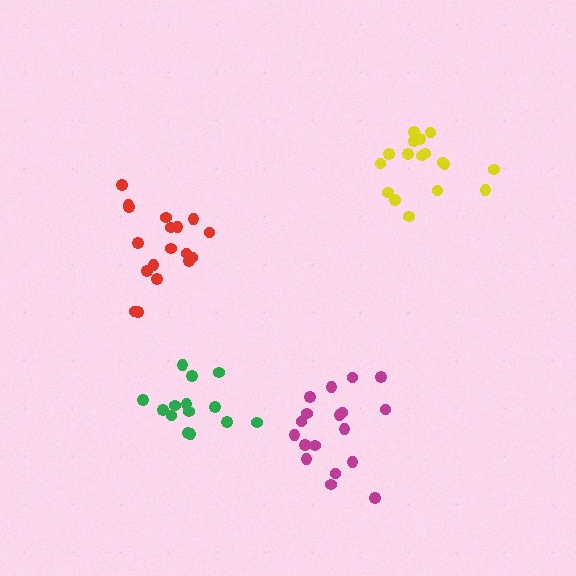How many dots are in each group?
Group 1: 18 dots, Group 2: 17 dots, Group 3: 18 dots, Group 4: 14 dots (67 total).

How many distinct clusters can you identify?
There are 4 distinct clusters.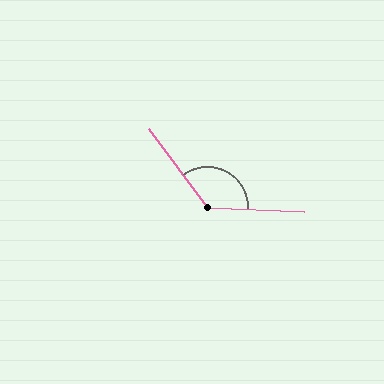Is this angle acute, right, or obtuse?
It is obtuse.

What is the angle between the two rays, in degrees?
Approximately 128 degrees.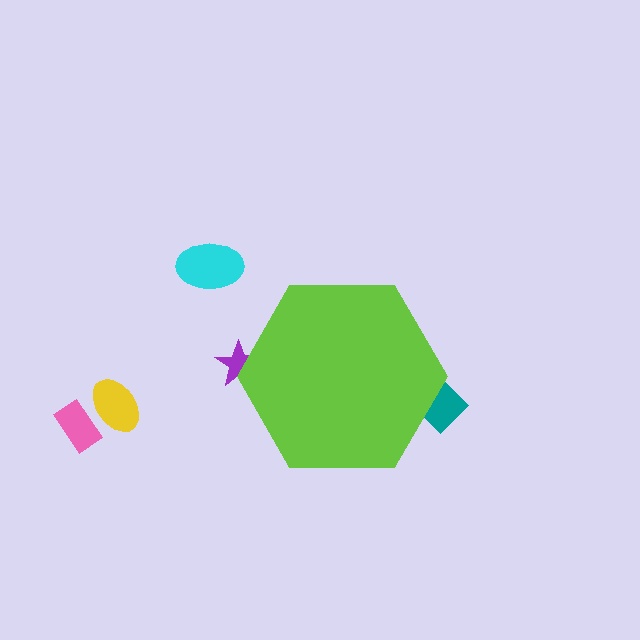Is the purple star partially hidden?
Yes, the purple star is partially hidden behind the lime hexagon.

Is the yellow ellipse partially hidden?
No, the yellow ellipse is fully visible.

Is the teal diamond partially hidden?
Yes, the teal diamond is partially hidden behind the lime hexagon.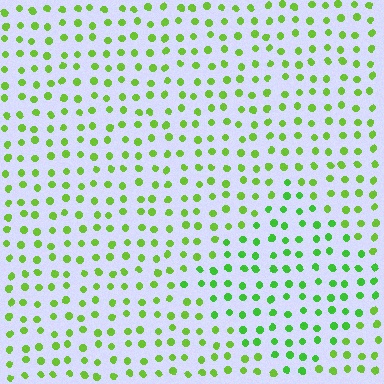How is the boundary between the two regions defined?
The boundary is defined purely by a slight shift in hue (about 21 degrees). Spacing, size, and orientation are identical on both sides.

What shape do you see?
I see a diamond.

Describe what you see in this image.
The image is filled with small lime elements in a uniform arrangement. A diamond-shaped region is visible where the elements are tinted to a slightly different hue, forming a subtle color boundary.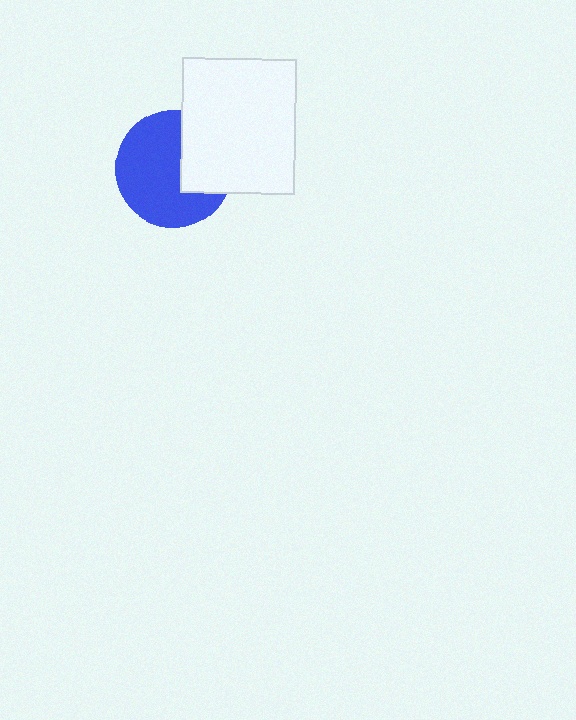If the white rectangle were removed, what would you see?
You would see the complete blue circle.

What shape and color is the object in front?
The object in front is a white rectangle.